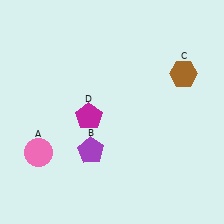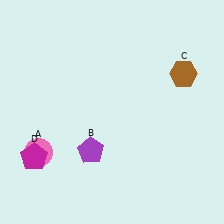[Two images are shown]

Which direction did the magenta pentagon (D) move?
The magenta pentagon (D) moved left.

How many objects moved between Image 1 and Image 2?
1 object moved between the two images.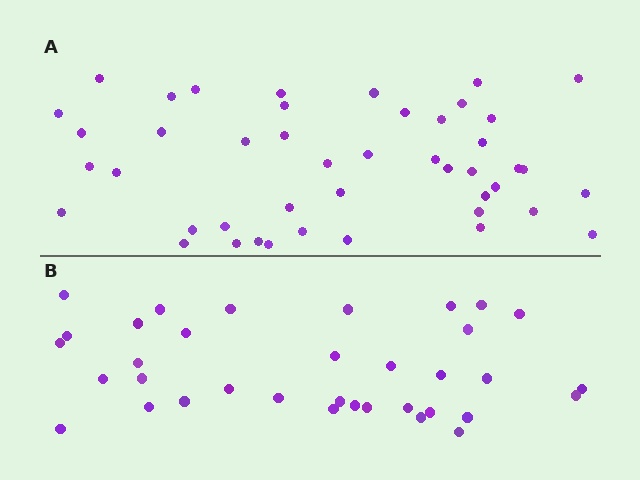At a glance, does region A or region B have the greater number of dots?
Region A (the top region) has more dots.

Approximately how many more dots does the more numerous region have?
Region A has roughly 10 or so more dots than region B.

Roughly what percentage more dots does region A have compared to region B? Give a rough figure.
About 30% more.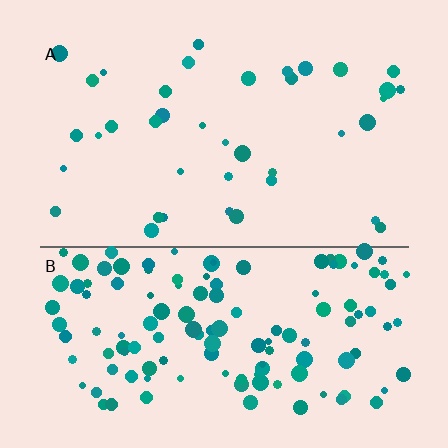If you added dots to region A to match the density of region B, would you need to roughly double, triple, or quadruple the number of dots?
Approximately triple.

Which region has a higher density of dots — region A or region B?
B (the bottom).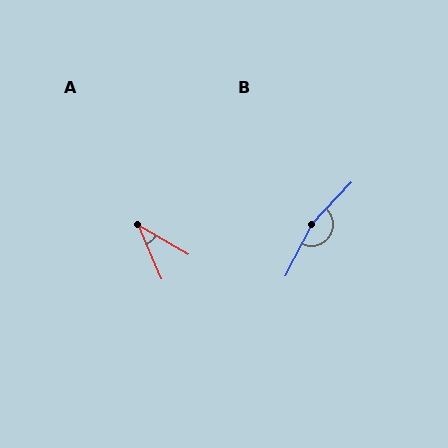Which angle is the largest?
B, at approximately 164 degrees.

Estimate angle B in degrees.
Approximately 164 degrees.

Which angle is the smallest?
A, at approximately 37 degrees.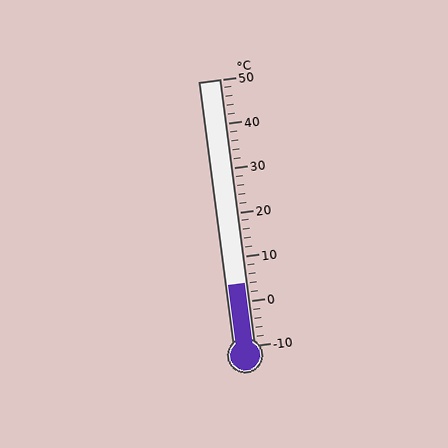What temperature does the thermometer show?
The thermometer shows approximately 4°C.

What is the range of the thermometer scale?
The thermometer scale ranges from -10°C to 50°C.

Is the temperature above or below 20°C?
The temperature is below 20°C.